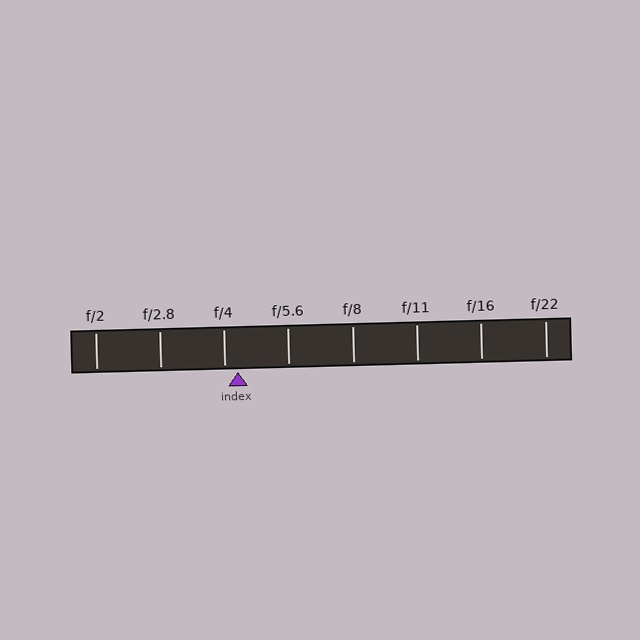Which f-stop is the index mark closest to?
The index mark is closest to f/4.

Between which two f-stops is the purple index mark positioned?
The index mark is between f/4 and f/5.6.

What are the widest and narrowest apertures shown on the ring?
The widest aperture shown is f/2 and the narrowest is f/22.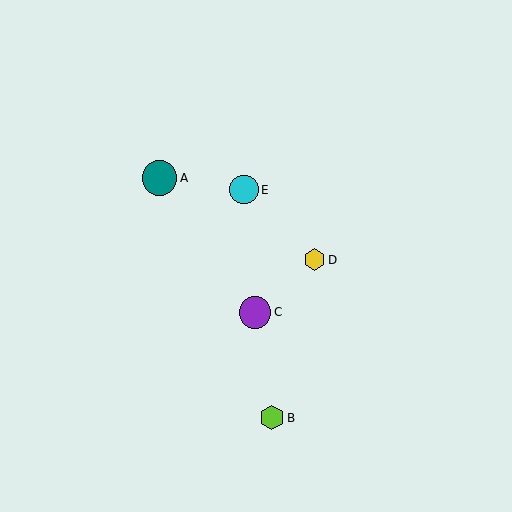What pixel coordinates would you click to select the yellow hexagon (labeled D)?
Click at (315, 260) to select the yellow hexagon D.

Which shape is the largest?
The teal circle (labeled A) is the largest.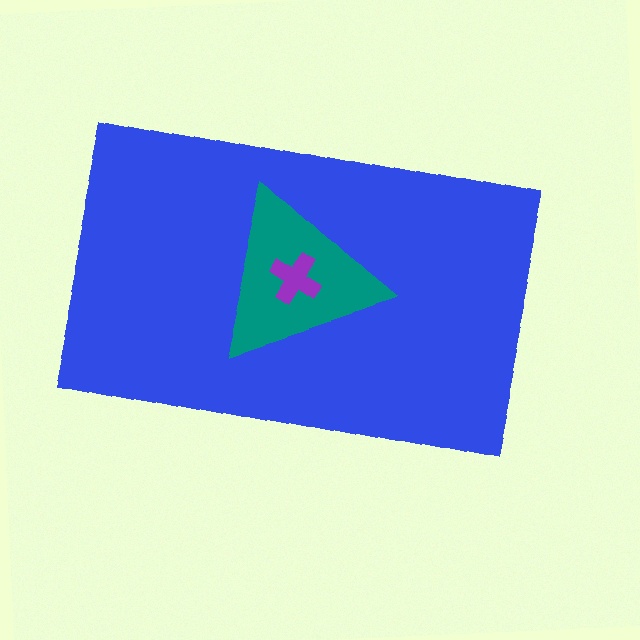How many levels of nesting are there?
3.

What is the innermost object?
The purple cross.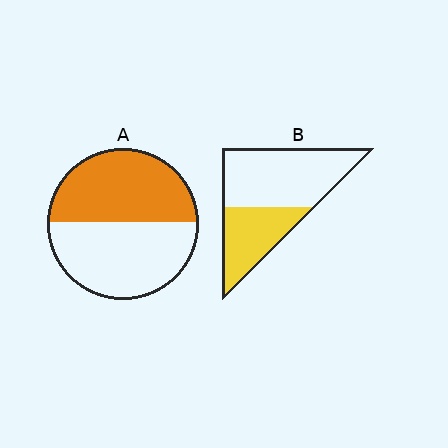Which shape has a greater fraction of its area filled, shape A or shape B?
Shape A.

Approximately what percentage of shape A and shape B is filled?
A is approximately 50% and B is approximately 40%.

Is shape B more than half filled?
No.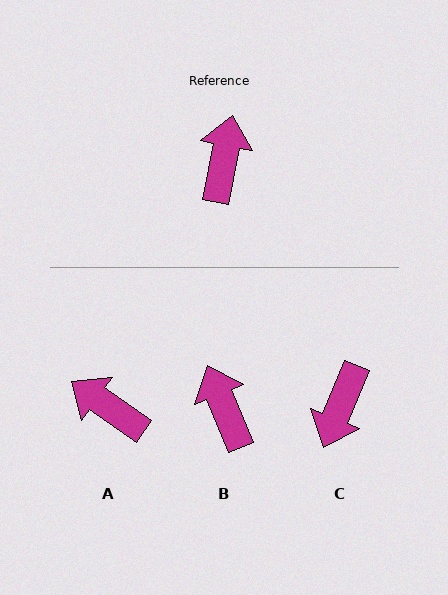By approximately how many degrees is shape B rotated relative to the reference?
Approximately 33 degrees counter-clockwise.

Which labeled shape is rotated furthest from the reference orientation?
C, about 168 degrees away.